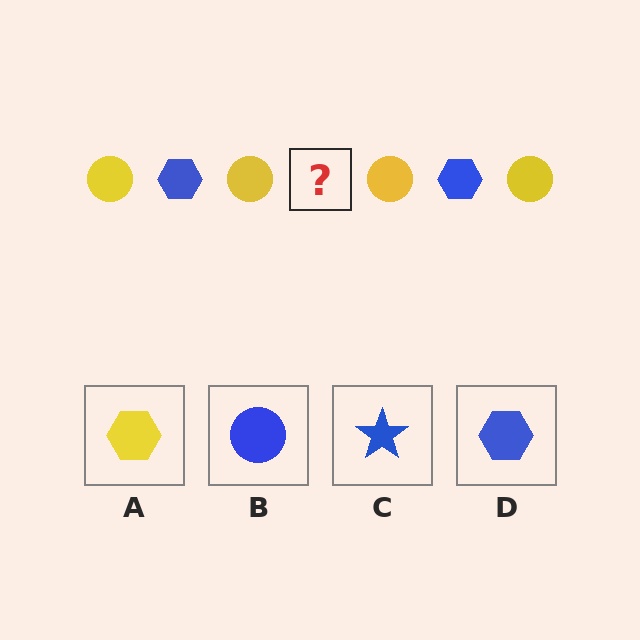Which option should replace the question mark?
Option D.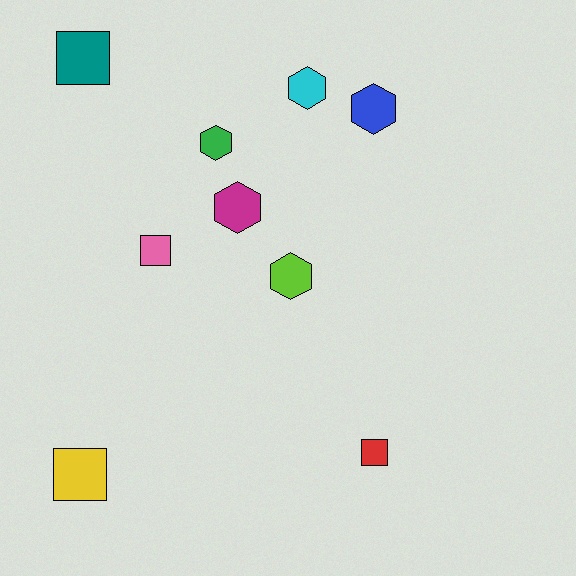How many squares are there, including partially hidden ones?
There are 4 squares.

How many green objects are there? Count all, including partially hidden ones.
There is 1 green object.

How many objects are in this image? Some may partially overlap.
There are 9 objects.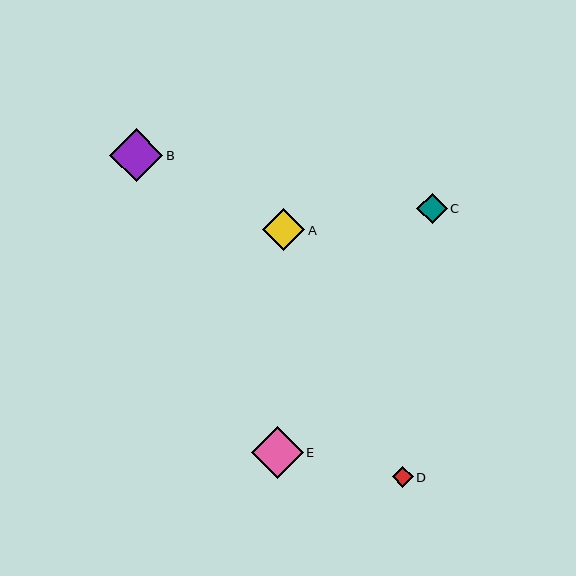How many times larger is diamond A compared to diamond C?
Diamond A is approximately 1.4 times the size of diamond C.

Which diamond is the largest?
Diamond B is the largest with a size of approximately 53 pixels.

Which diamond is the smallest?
Diamond D is the smallest with a size of approximately 21 pixels.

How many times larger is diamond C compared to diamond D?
Diamond C is approximately 1.4 times the size of diamond D.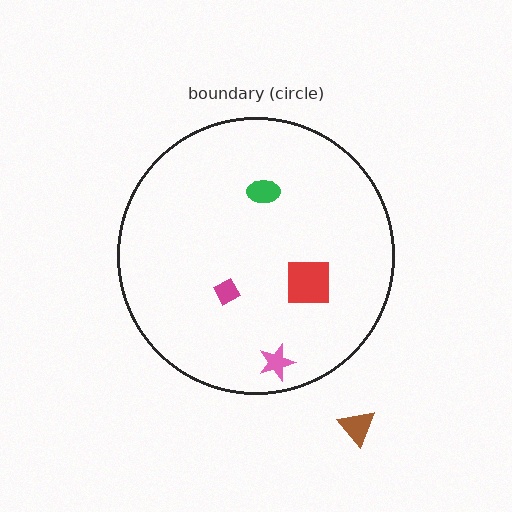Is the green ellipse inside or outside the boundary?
Inside.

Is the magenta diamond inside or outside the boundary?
Inside.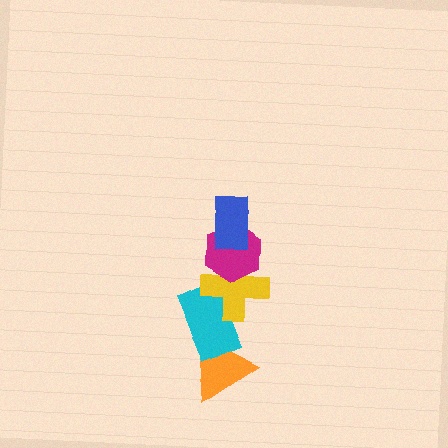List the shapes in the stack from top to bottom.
From top to bottom: the blue rectangle, the magenta hexagon, the yellow cross, the cyan rectangle, the orange triangle.